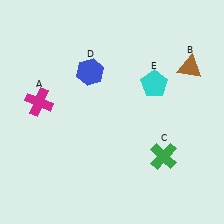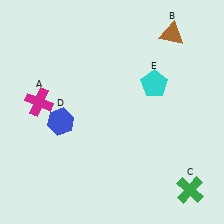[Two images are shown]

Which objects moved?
The objects that moved are: the brown triangle (B), the green cross (C), the blue hexagon (D).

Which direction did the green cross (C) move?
The green cross (C) moved down.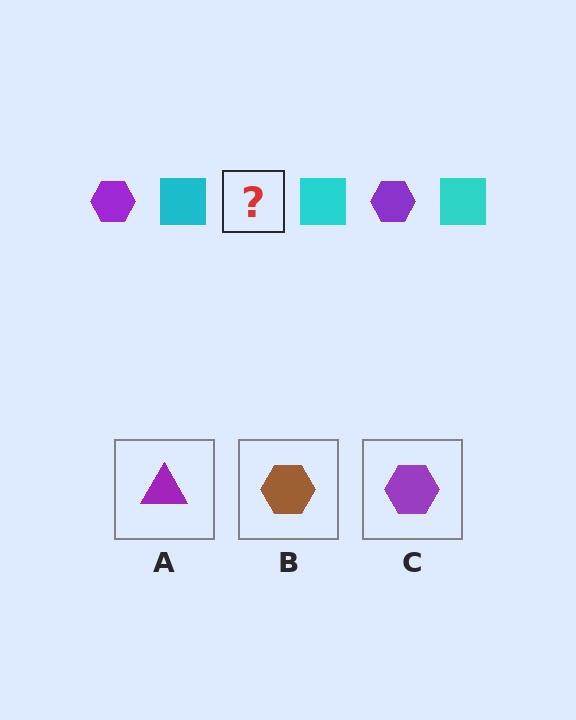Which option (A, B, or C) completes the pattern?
C.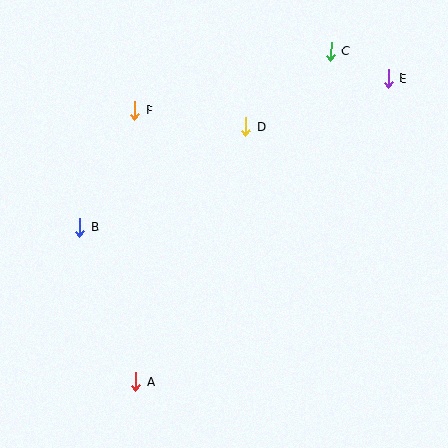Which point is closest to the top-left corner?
Point F is closest to the top-left corner.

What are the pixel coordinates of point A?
Point A is at (136, 381).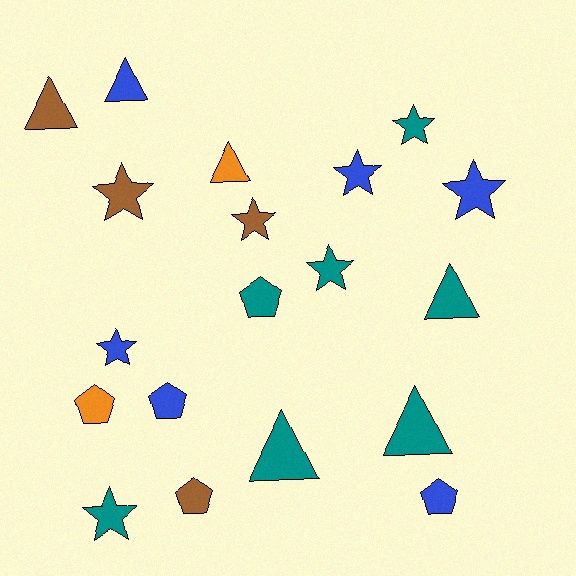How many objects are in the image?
There are 19 objects.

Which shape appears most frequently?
Star, with 8 objects.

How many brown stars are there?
There are 2 brown stars.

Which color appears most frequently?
Teal, with 7 objects.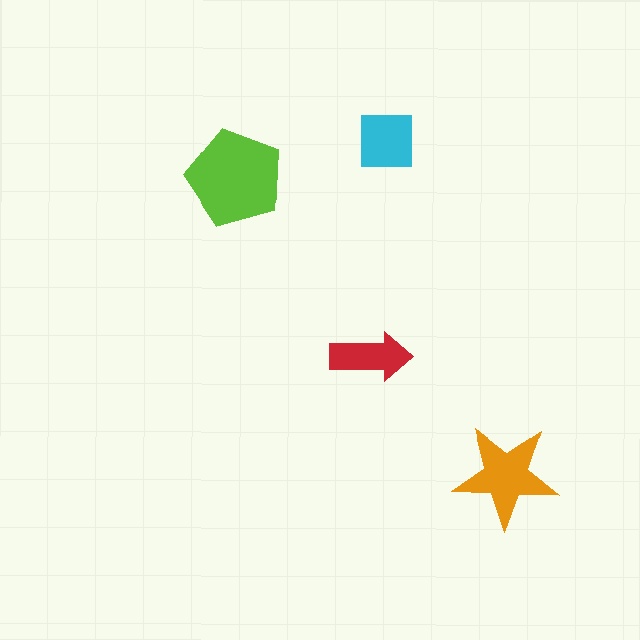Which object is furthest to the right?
The orange star is rightmost.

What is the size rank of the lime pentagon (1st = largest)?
1st.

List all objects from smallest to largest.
The red arrow, the cyan square, the orange star, the lime pentagon.